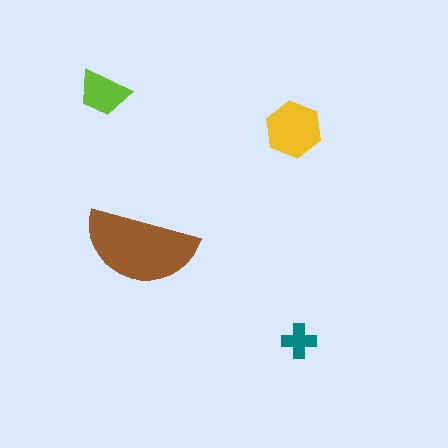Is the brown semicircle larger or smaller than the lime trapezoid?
Larger.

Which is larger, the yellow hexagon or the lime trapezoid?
The yellow hexagon.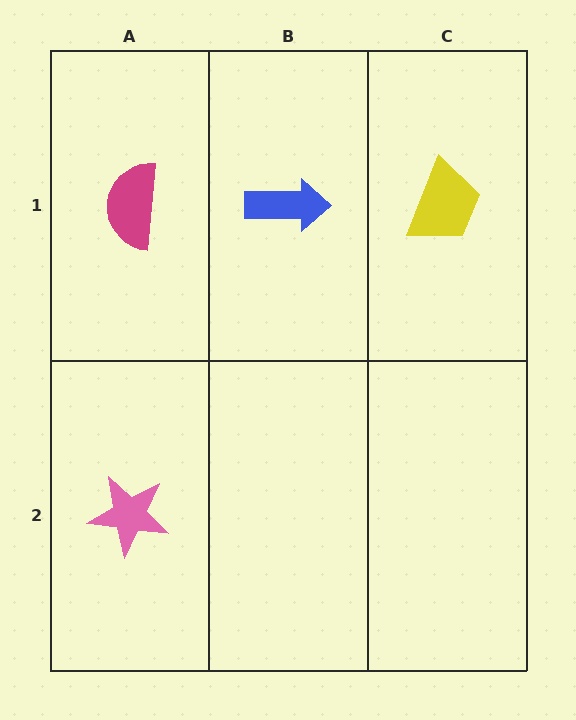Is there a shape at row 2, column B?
No, that cell is empty.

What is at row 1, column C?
A yellow trapezoid.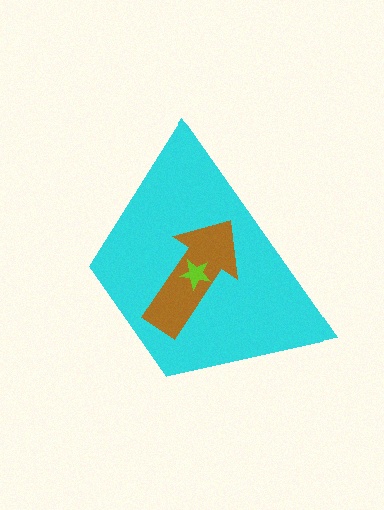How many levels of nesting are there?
3.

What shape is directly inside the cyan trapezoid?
The brown arrow.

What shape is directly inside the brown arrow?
The lime star.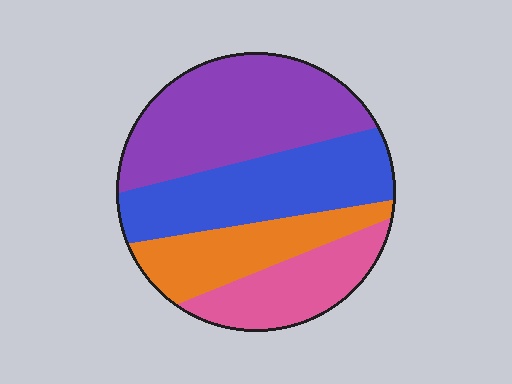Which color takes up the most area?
Purple, at roughly 35%.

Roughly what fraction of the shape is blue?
Blue covers about 30% of the shape.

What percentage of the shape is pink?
Pink covers roughly 20% of the shape.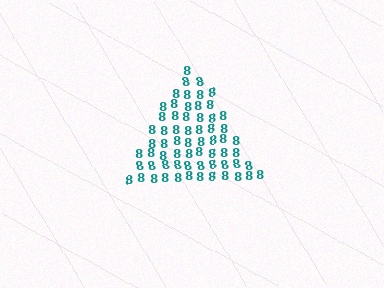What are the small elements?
The small elements are digit 8's.